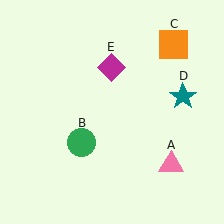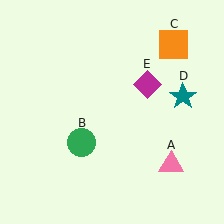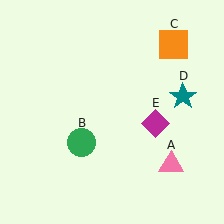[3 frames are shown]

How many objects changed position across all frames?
1 object changed position: magenta diamond (object E).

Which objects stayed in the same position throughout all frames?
Pink triangle (object A) and green circle (object B) and orange square (object C) and teal star (object D) remained stationary.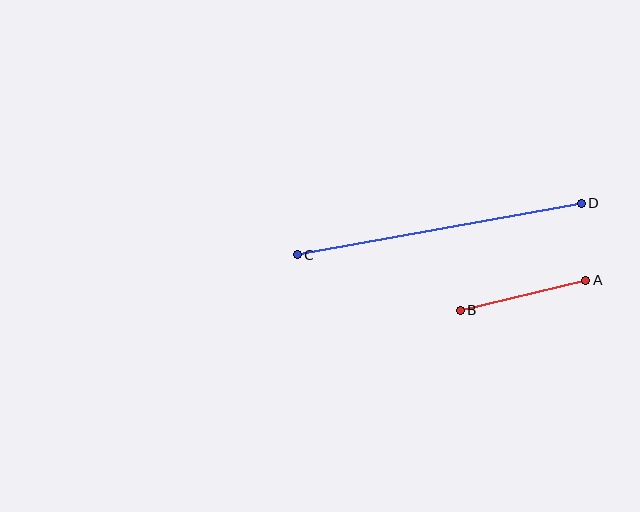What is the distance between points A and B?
The distance is approximately 129 pixels.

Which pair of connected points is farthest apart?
Points C and D are farthest apart.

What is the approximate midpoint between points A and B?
The midpoint is at approximately (523, 295) pixels.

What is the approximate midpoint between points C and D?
The midpoint is at approximately (439, 229) pixels.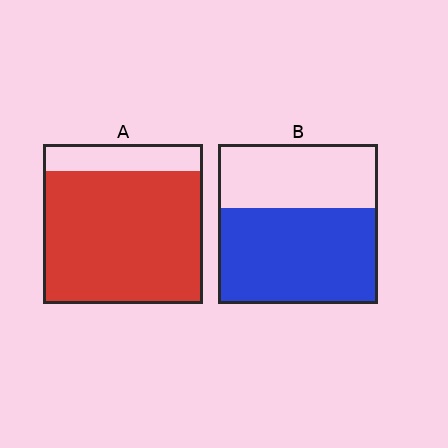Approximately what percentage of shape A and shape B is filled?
A is approximately 85% and B is approximately 60%.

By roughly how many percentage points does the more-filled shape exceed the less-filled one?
By roughly 25 percentage points (A over B).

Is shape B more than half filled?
Yes.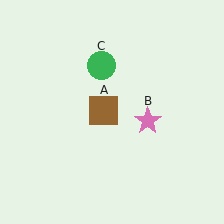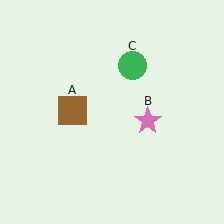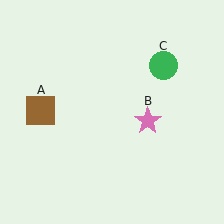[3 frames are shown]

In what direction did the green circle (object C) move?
The green circle (object C) moved right.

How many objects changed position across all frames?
2 objects changed position: brown square (object A), green circle (object C).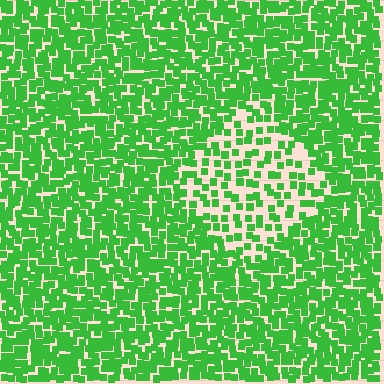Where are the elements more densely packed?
The elements are more densely packed outside the diamond boundary.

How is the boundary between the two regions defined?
The boundary is defined by a change in element density (approximately 2.2x ratio). All elements are the same color, size, and shape.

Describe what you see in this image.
The image contains small green elements arranged at two different densities. A diamond-shaped region is visible where the elements are less densely packed than the surrounding area.